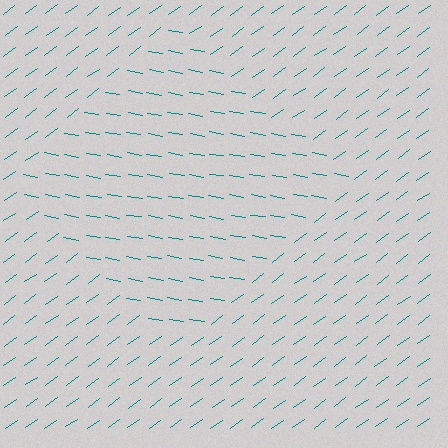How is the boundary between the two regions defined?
The boundary is defined purely by a change in line orientation (approximately 45 degrees difference). All lines are the same color and thickness.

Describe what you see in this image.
The image is filled with small teal line segments. A diamond region in the image has lines oriented differently from the surrounding lines, creating a visible texture boundary.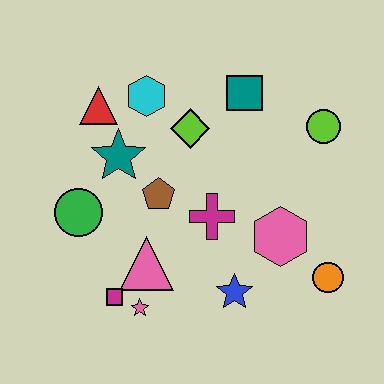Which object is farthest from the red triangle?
The orange circle is farthest from the red triangle.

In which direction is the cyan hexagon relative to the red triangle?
The cyan hexagon is to the right of the red triangle.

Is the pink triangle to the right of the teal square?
No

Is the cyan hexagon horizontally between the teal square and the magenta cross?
No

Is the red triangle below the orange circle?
No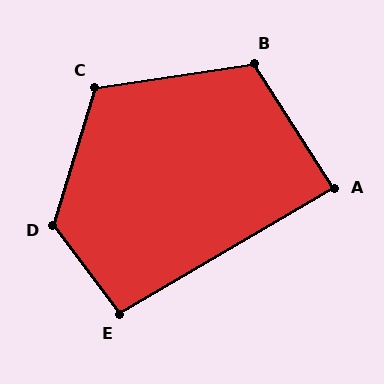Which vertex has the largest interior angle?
D, at approximately 127 degrees.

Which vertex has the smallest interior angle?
A, at approximately 88 degrees.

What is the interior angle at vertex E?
Approximately 96 degrees (obtuse).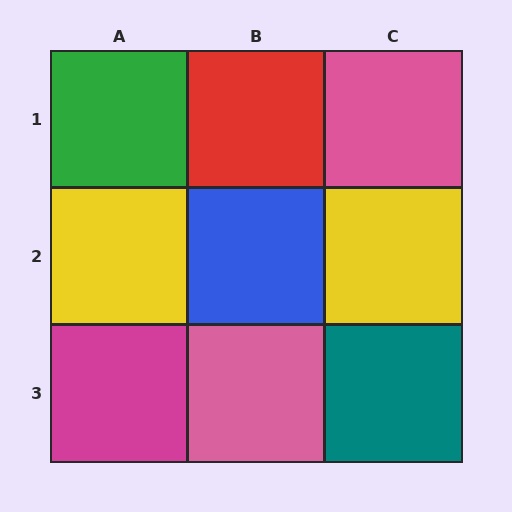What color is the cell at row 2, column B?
Blue.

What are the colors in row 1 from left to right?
Green, red, pink.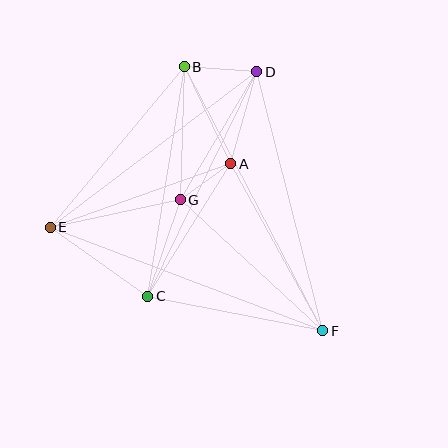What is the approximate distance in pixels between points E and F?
The distance between E and F is approximately 291 pixels.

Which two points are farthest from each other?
Points B and F are farthest from each other.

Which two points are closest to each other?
Points A and G are closest to each other.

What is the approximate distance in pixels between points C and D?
The distance between C and D is approximately 250 pixels.